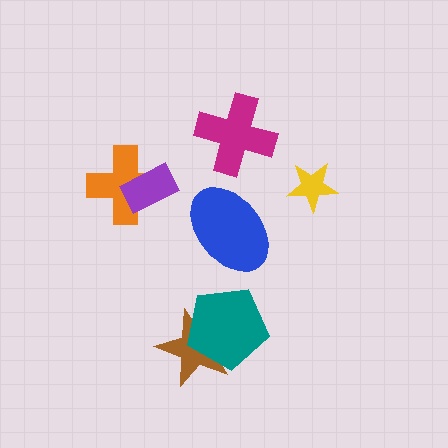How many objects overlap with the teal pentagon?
1 object overlaps with the teal pentagon.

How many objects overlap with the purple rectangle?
1 object overlaps with the purple rectangle.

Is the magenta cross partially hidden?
No, no other shape covers it.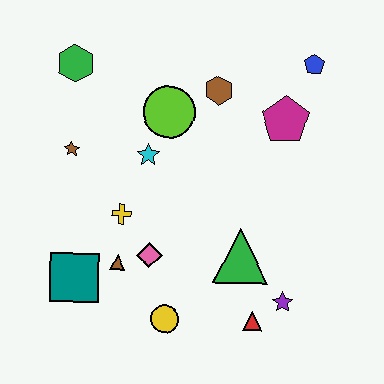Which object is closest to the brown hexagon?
The lime circle is closest to the brown hexagon.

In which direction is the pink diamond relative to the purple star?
The pink diamond is to the left of the purple star.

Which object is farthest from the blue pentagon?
The teal square is farthest from the blue pentagon.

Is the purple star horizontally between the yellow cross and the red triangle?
No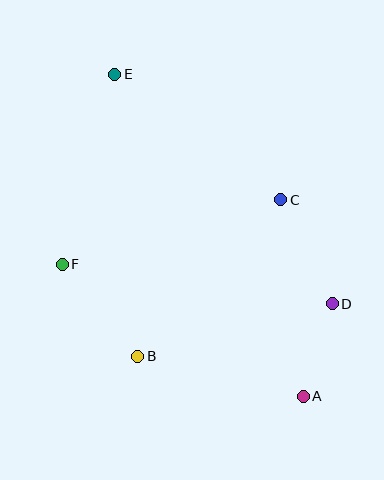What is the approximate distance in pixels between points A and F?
The distance between A and F is approximately 275 pixels.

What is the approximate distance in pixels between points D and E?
The distance between D and E is approximately 316 pixels.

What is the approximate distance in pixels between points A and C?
The distance between A and C is approximately 198 pixels.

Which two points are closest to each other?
Points A and D are closest to each other.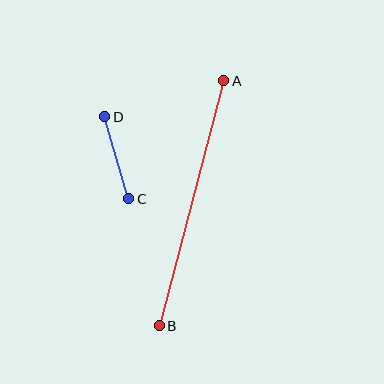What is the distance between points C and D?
The distance is approximately 85 pixels.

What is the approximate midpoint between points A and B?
The midpoint is at approximately (191, 203) pixels.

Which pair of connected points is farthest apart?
Points A and B are farthest apart.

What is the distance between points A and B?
The distance is approximately 253 pixels.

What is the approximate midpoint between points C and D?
The midpoint is at approximately (117, 158) pixels.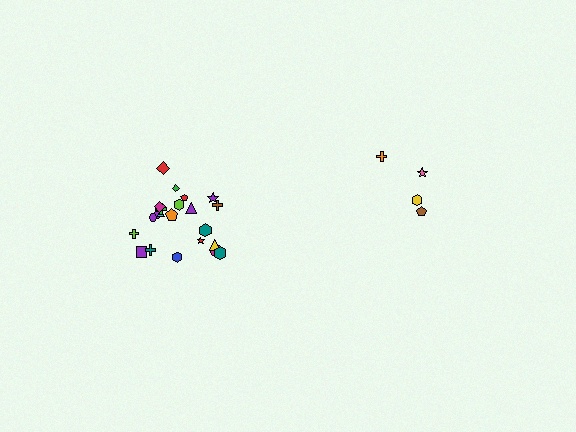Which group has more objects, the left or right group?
The left group.